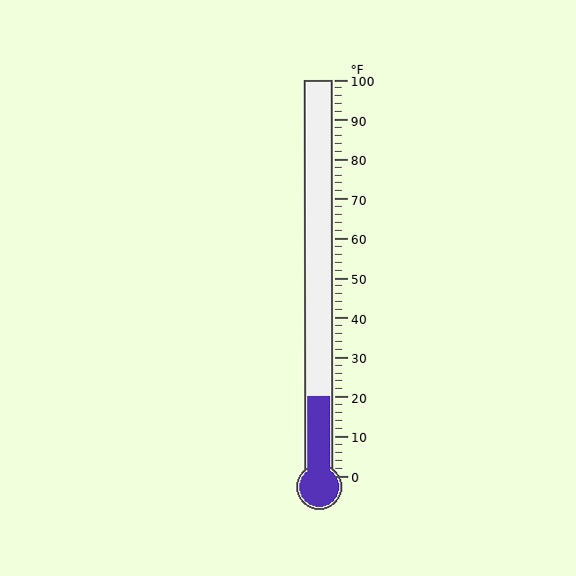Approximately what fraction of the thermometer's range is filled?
The thermometer is filled to approximately 20% of its range.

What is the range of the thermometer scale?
The thermometer scale ranges from 0°F to 100°F.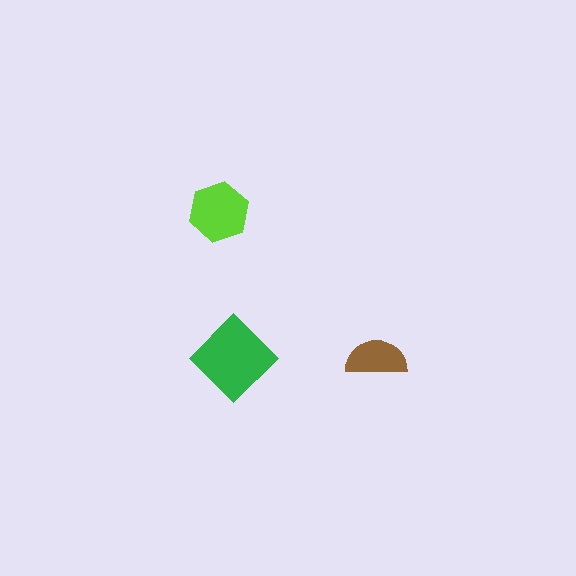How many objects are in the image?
There are 3 objects in the image.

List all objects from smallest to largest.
The brown semicircle, the lime hexagon, the green diamond.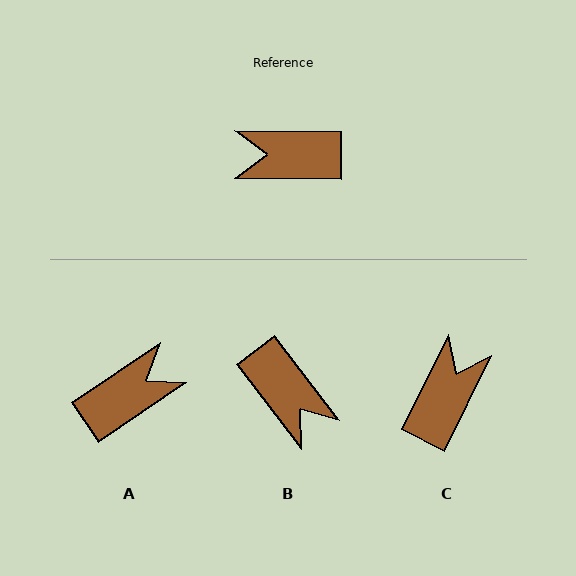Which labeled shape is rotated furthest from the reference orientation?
A, about 145 degrees away.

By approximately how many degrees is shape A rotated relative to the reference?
Approximately 145 degrees clockwise.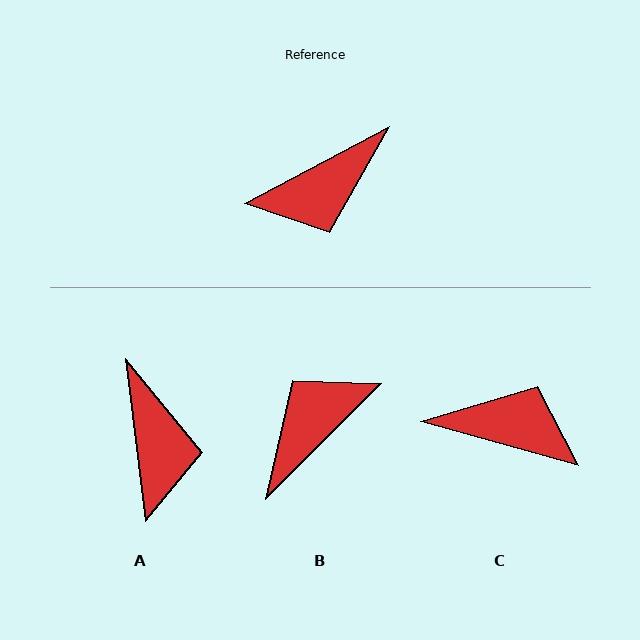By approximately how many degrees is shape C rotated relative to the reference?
Approximately 136 degrees counter-clockwise.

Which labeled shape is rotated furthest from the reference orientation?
B, about 163 degrees away.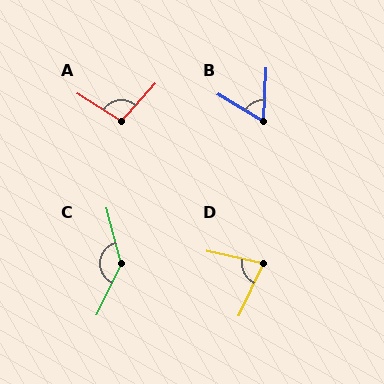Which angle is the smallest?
B, at approximately 62 degrees.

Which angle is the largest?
C, at approximately 140 degrees.